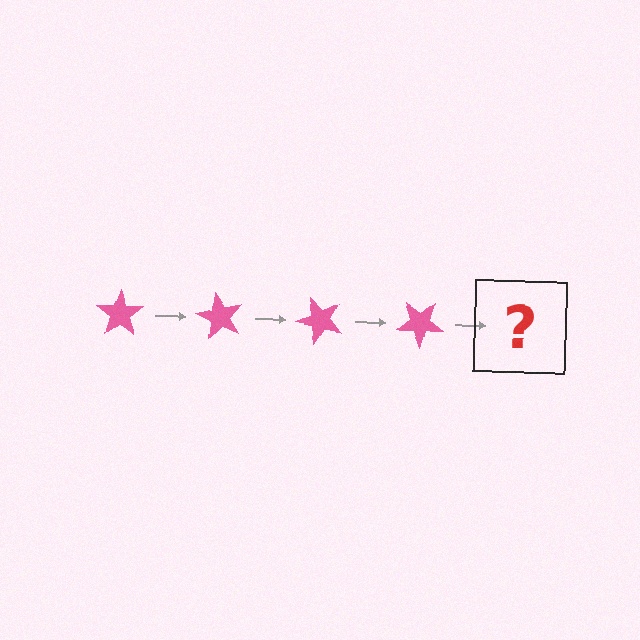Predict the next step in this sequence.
The next step is a pink star rotated 240 degrees.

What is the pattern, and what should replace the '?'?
The pattern is that the star rotates 60 degrees each step. The '?' should be a pink star rotated 240 degrees.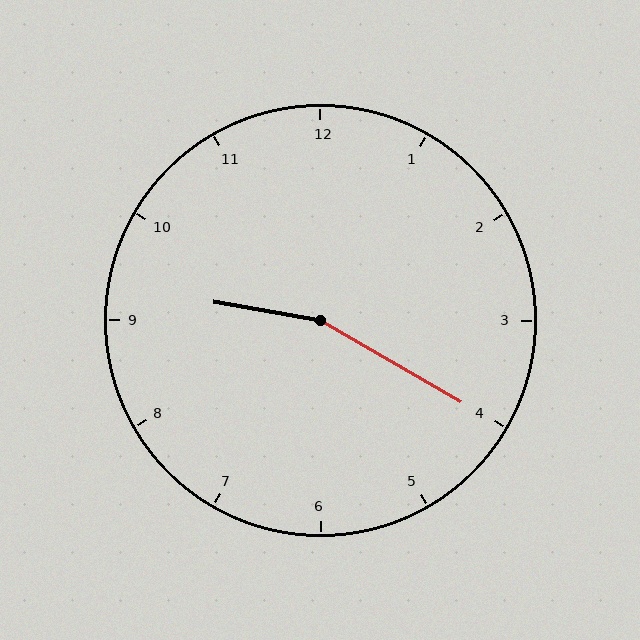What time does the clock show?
9:20.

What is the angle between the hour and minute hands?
Approximately 160 degrees.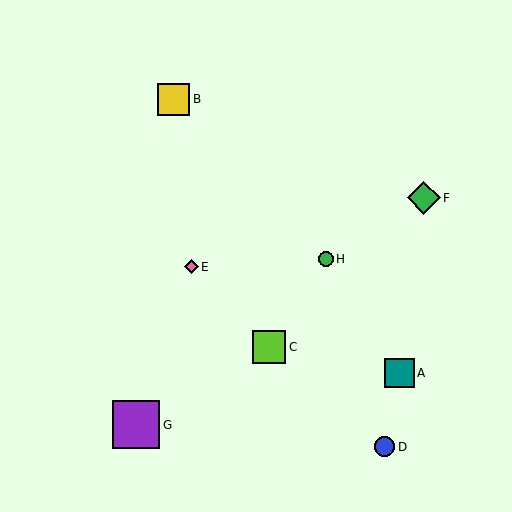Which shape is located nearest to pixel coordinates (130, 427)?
The purple square (labeled G) at (136, 425) is nearest to that location.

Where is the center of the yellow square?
The center of the yellow square is at (174, 99).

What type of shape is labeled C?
Shape C is a lime square.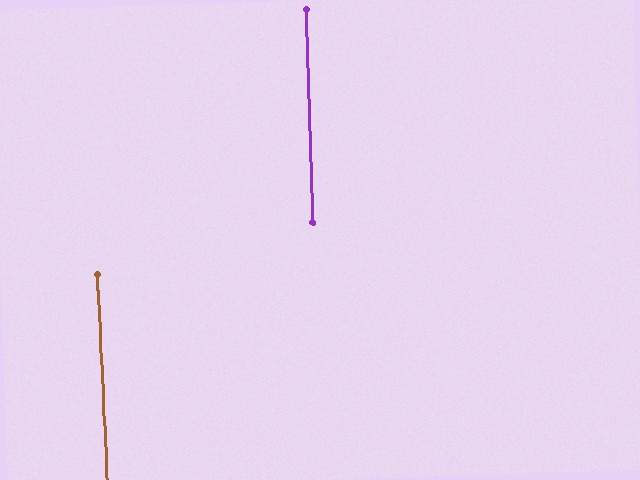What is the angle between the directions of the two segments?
Approximately 1 degree.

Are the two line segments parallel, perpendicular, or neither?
Parallel — their directions differ by only 0.7°.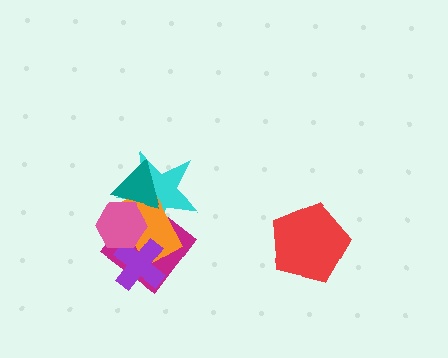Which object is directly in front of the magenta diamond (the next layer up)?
The orange rectangle is directly in front of the magenta diamond.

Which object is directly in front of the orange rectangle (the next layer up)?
The purple cross is directly in front of the orange rectangle.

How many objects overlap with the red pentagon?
0 objects overlap with the red pentagon.